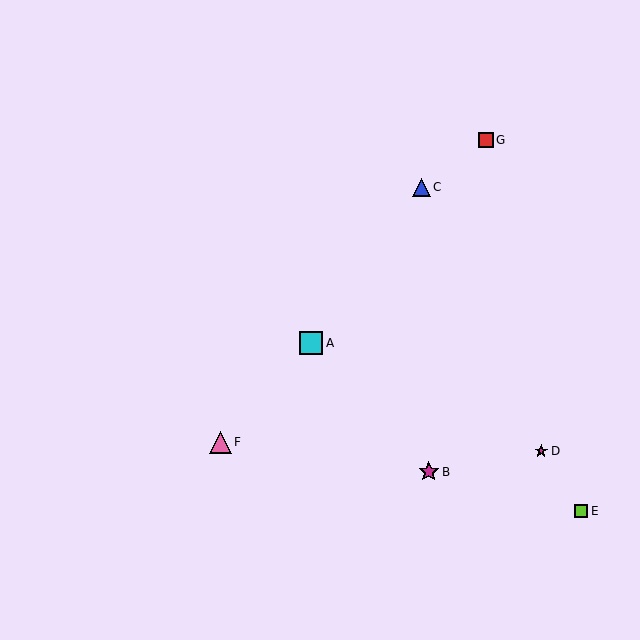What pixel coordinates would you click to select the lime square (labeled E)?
Click at (581, 511) to select the lime square E.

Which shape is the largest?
The cyan square (labeled A) is the largest.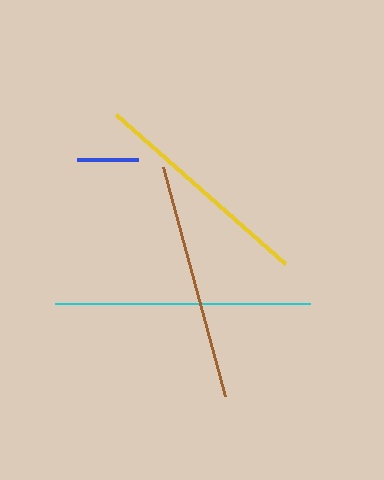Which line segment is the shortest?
The blue line is the shortest at approximately 62 pixels.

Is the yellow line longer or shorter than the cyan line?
The cyan line is longer than the yellow line.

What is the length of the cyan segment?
The cyan segment is approximately 255 pixels long.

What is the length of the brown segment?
The brown segment is approximately 237 pixels long.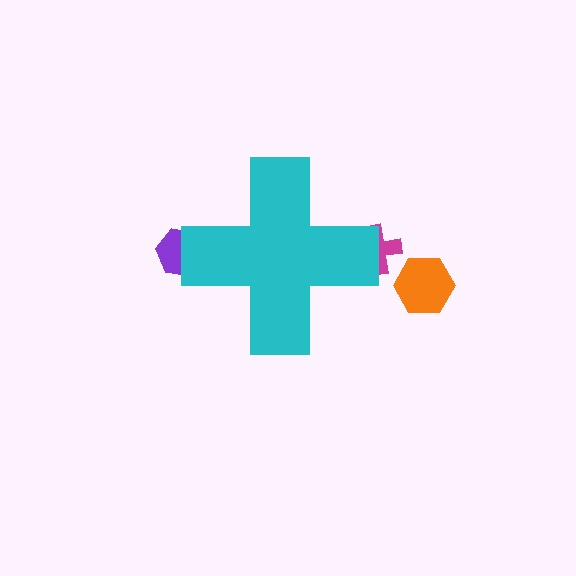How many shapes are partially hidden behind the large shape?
2 shapes are partially hidden.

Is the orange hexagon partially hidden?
No, the orange hexagon is fully visible.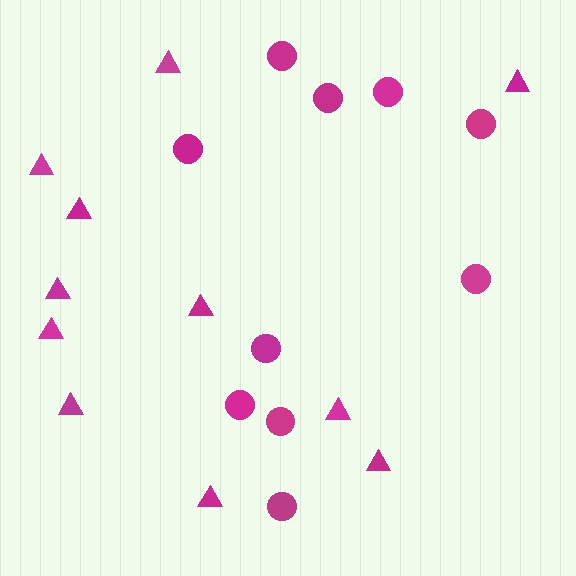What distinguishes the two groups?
There are 2 groups: one group of circles (10) and one group of triangles (11).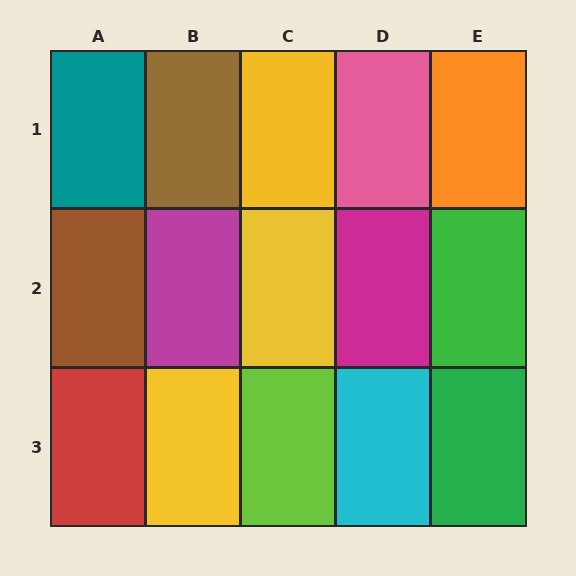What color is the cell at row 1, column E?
Orange.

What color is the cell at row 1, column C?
Yellow.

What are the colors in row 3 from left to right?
Red, yellow, lime, cyan, green.